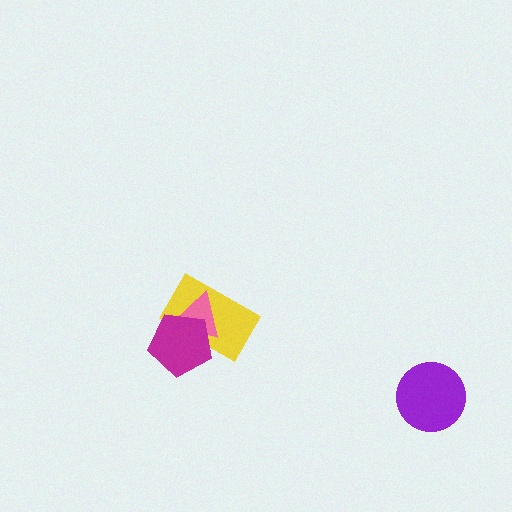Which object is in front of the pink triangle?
The magenta pentagon is in front of the pink triangle.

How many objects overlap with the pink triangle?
2 objects overlap with the pink triangle.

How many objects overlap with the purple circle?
0 objects overlap with the purple circle.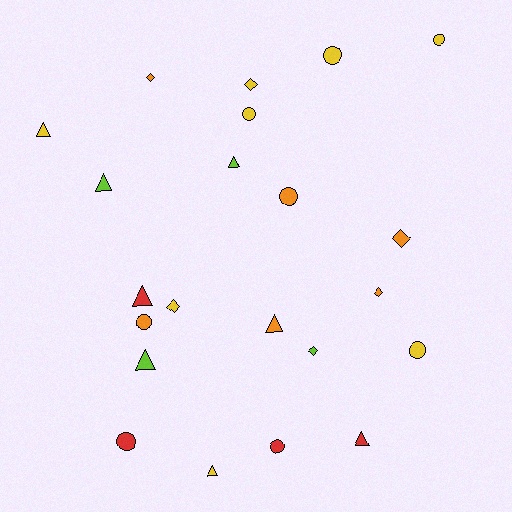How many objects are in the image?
There are 22 objects.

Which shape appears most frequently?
Circle, with 8 objects.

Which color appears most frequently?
Yellow, with 8 objects.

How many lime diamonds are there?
There is 1 lime diamond.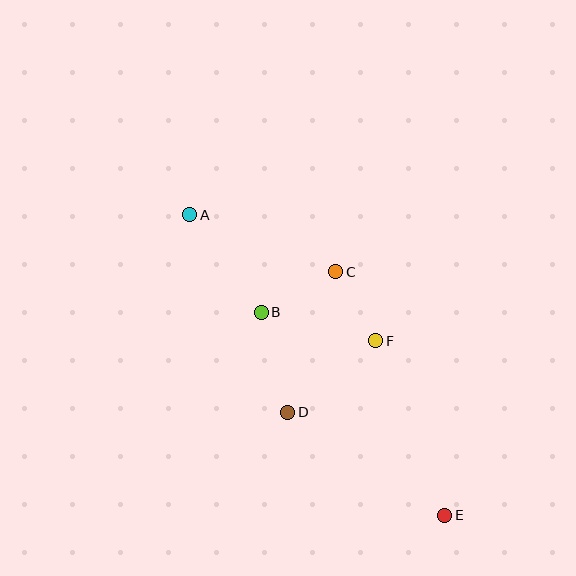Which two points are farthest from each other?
Points A and E are farthest from each other.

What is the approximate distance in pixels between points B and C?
The distance between B and C is approximately 85 pixels.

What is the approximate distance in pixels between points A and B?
The distance between A and B is approximately 121 pixels.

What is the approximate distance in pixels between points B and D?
The distance between B and D is approximately 103 pixels.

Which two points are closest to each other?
Points C and F are closest to each other.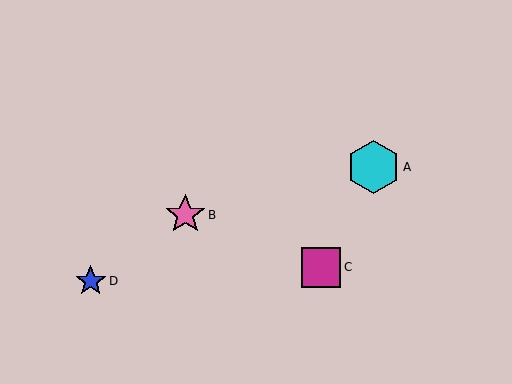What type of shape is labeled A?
Shape A is a cyan hexagon.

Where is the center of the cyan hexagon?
The center of the cyan hexagon is at (373, 167).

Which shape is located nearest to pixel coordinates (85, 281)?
The blue star (labeled D) at (91, 281) is nearest to that location.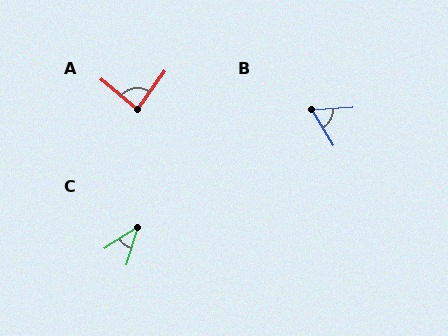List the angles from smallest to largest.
C (41°), B (63°), A (86°).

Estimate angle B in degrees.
Approximately 63 degrees.